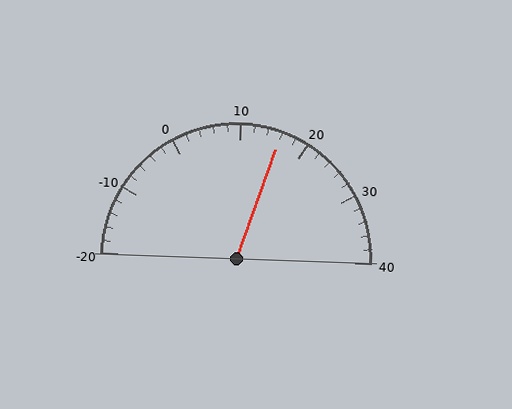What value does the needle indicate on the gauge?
The needle indicates approximately 16.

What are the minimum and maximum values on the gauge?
The gauge ranges from -20 to 40.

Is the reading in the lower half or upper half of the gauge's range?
The reading is in the upper half of the range (-20 to 40).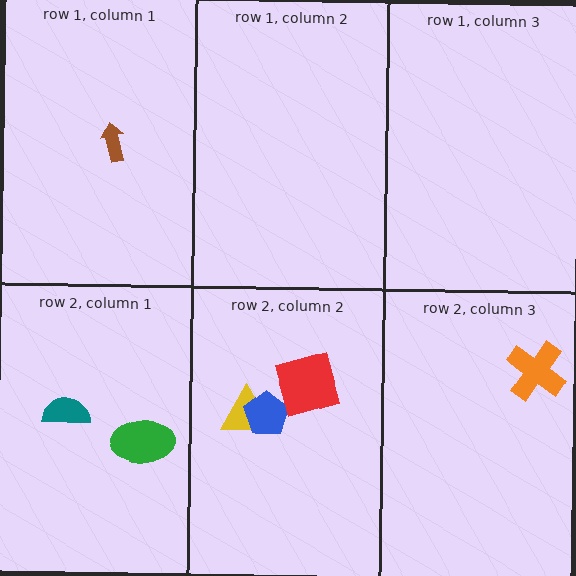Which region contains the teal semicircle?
The row 2, column 1 region.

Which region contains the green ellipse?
The row 2, column 1 region.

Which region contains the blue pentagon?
The row 2, column 2 region.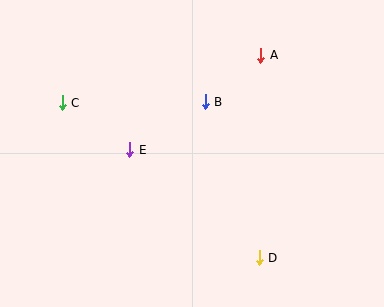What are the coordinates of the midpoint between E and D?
The midpoint between E and D is at (195, 204).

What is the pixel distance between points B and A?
The distance between B and A is 72 pixels.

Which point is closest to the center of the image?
Point B at (205, 102) is closest to the center.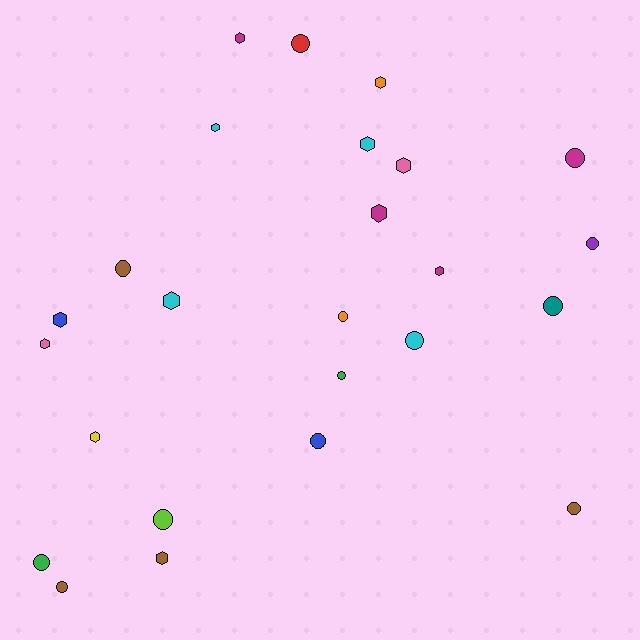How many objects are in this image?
There are 25 objects.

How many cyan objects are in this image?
There are 4 cyan objects.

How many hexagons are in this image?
There are 12 hexagons.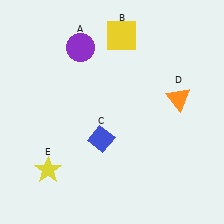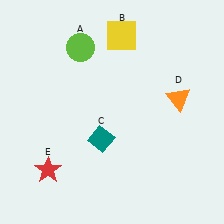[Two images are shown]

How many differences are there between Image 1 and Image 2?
There are 3 differences between the two images.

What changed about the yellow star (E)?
In Image 1, E is yellow. In Image 2, it changed to red.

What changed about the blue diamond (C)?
In Image 1, C is blue. In Image 2, it changed to teal.